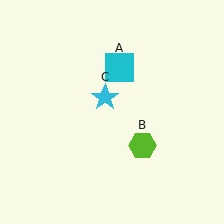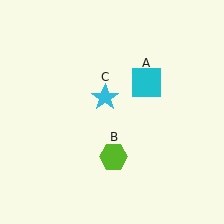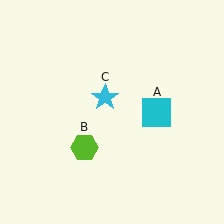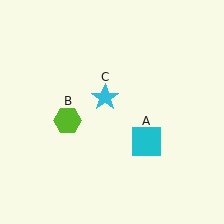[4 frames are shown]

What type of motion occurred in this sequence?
The cyan square (object A), lime hexagon (object B) rotated clockwise around the center of the scene.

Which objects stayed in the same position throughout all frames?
Cyan star (object C) remained stationary.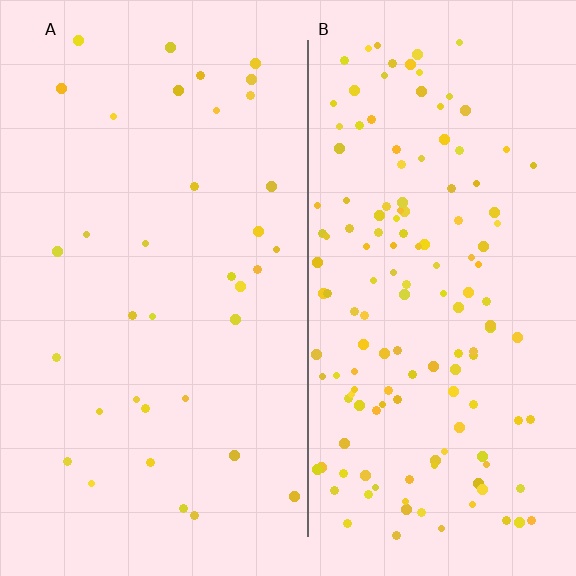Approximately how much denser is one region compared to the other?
Approximately 4.1× — region B over region A.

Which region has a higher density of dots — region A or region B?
B (the right).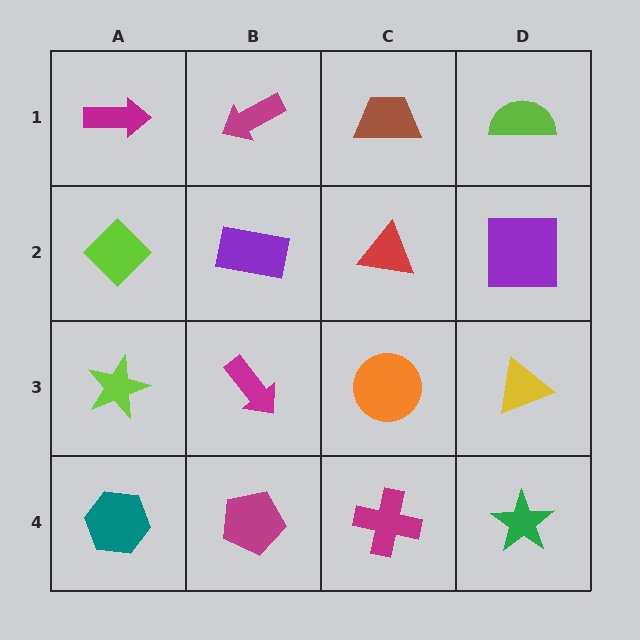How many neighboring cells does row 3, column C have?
4.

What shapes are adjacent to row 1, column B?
A purple rectangle (row 2, column B), a magenta arrow (row 1, column A), a brown trapezoid (row 1, column C).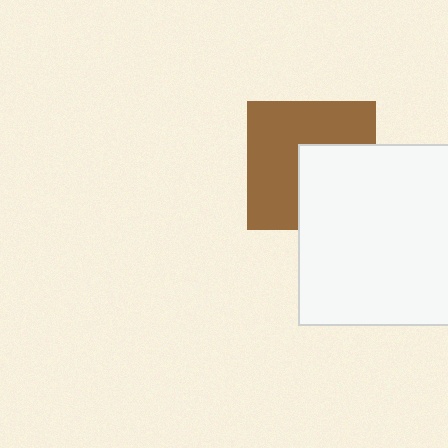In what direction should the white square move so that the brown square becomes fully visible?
The white square should move toward the lower-right. That is the shortest direction to clear the overlap and leave the brown square fully visible.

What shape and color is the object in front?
The object in front is a white square.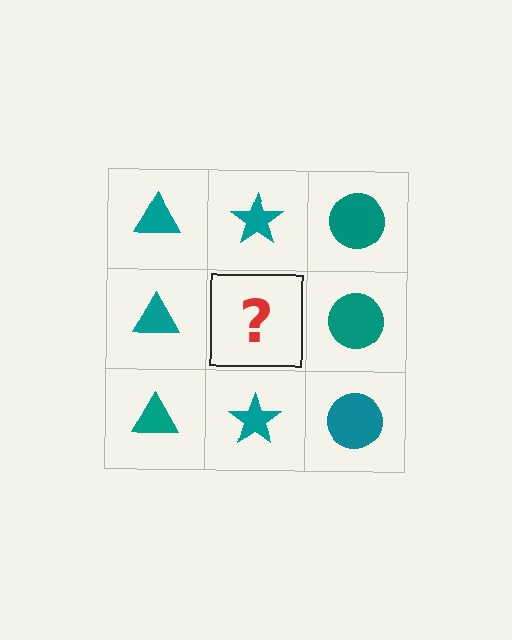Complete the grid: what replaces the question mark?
The question mark should be replaced with a teal star.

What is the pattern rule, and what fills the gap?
The rule is that each column has a consistent shape. The gap should be filled with a teal star.